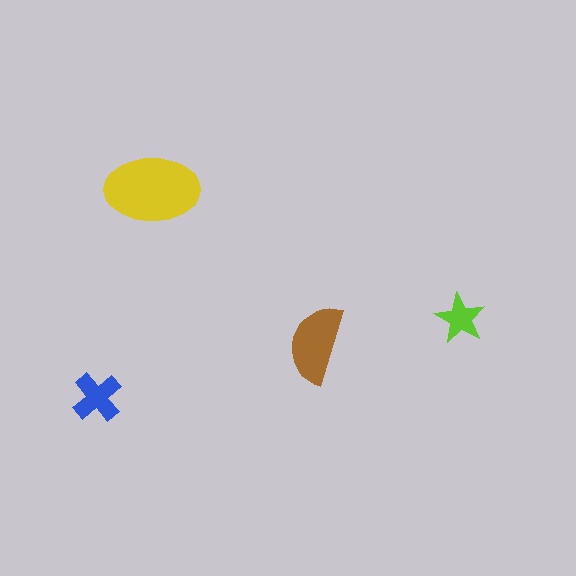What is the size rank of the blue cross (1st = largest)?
3rd.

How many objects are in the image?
There are 4 objects in the image.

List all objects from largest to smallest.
The yellow ellipse, the brown semicircle, the blue cross, the lime star.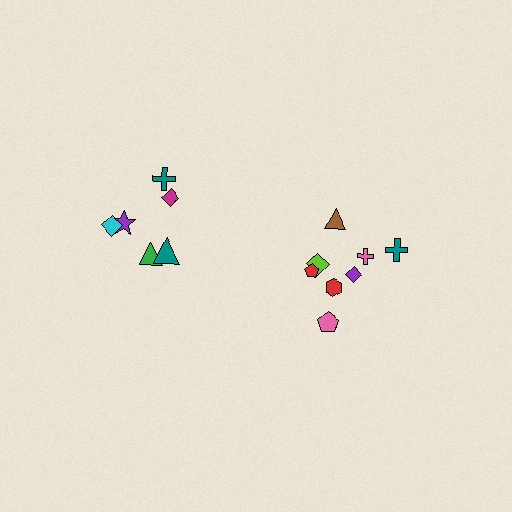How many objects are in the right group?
There are 8 objects.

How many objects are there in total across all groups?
There are 14 objects.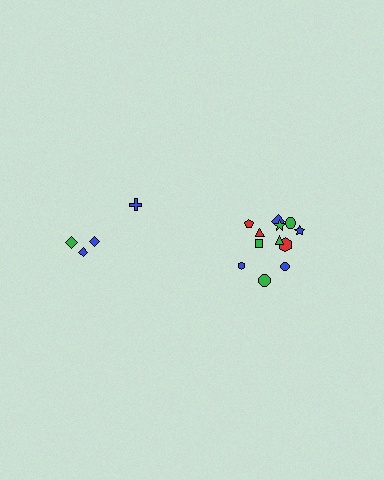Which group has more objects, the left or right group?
The right group.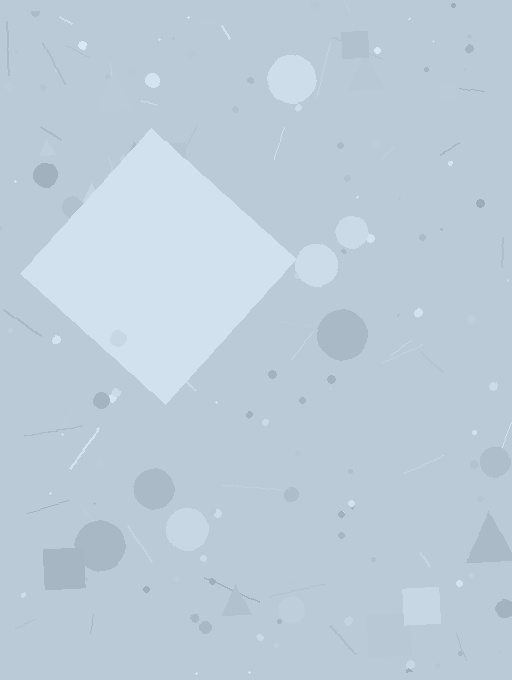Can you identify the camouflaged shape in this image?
The camouflaged shape is a diamond.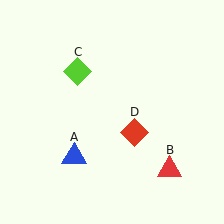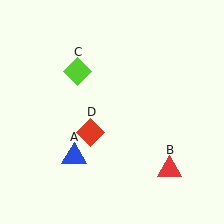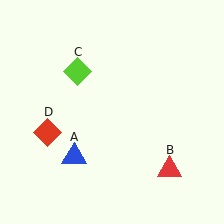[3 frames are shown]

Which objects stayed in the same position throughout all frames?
Blue triangle (object A) and red triangle (object B) and lime diamond (object C) remained stationary.